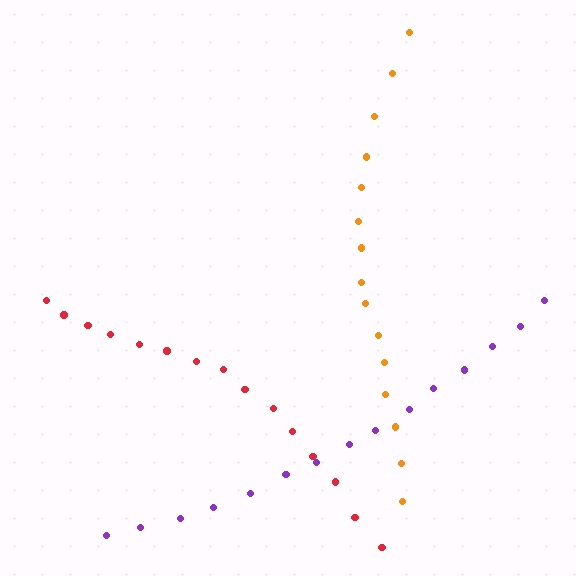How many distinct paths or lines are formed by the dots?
There are 3 distinct paths.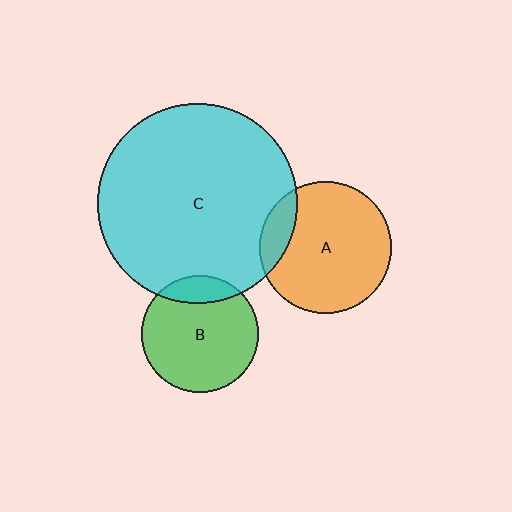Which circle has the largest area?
Circle C (cyan).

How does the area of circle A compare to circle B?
Approximately 1.3 times.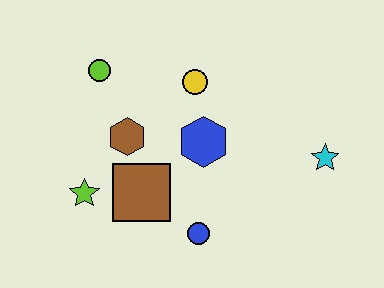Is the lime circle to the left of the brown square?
Yes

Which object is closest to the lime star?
The brown square is closest to the lime star.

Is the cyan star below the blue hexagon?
Yes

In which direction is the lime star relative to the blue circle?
The lime star is to the left of the blue circle.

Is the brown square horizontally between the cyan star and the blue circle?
No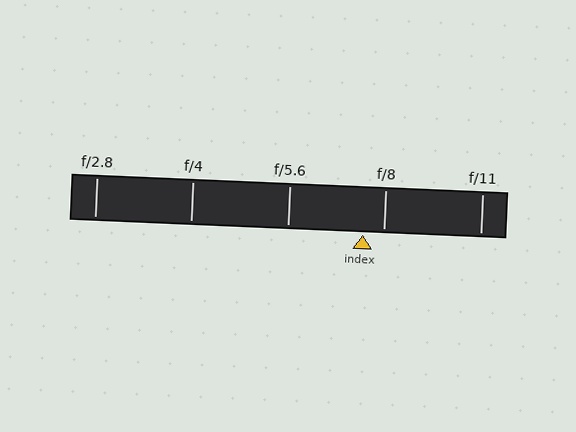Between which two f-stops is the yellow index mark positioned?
The index mark is between f/5.6 and f/8.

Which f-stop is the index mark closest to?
The index mark is closest to f/8.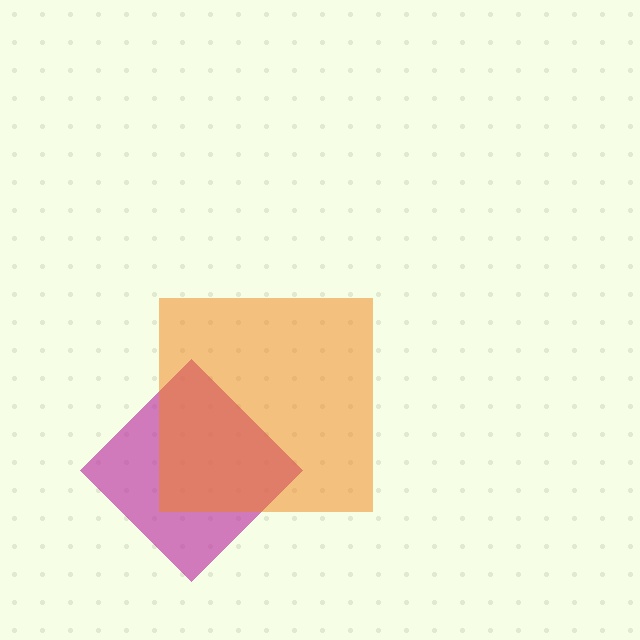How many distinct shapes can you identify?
There are 2 distinct shapes: a magenta diamond, an orange square.